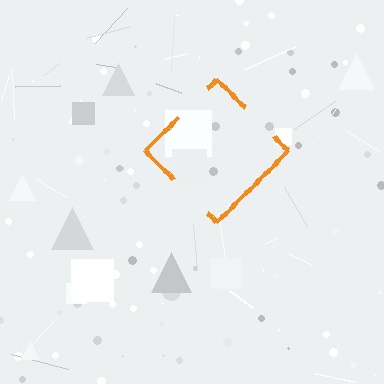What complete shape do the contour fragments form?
The contour fragments form a diamond.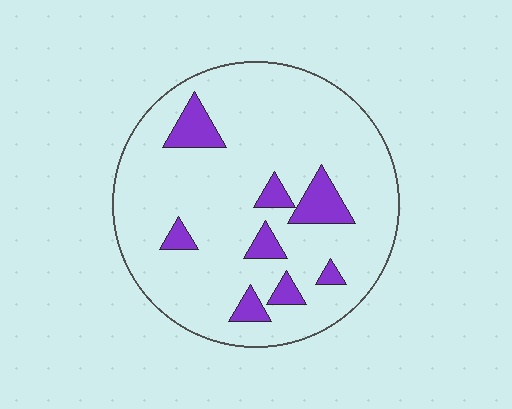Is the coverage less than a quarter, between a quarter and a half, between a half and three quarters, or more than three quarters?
Less than a quarter.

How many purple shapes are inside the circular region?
8.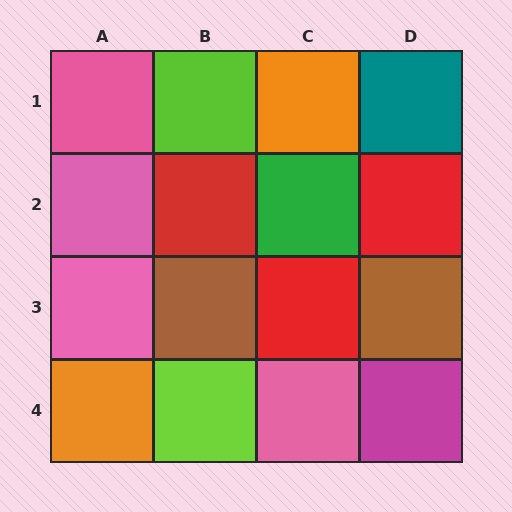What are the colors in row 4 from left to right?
Orange, lime, pink, magenta.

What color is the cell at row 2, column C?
Green.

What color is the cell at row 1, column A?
Pink.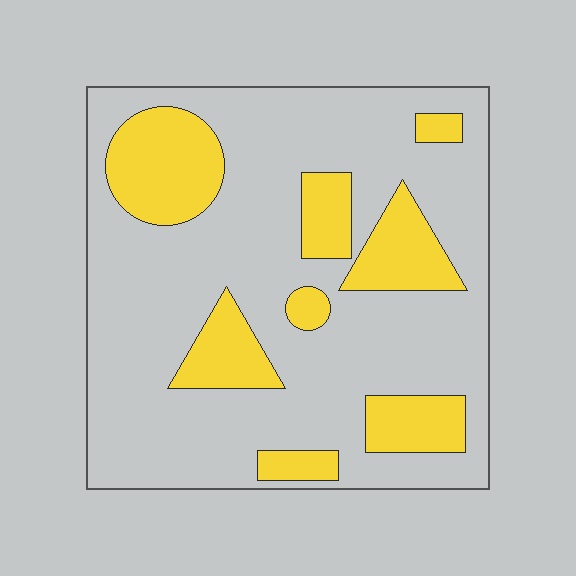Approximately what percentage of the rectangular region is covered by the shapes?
Approximately 25%.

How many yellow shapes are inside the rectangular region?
8.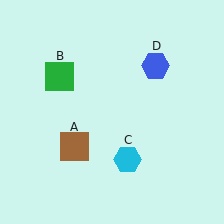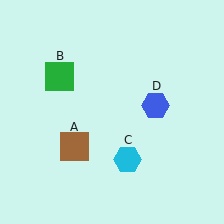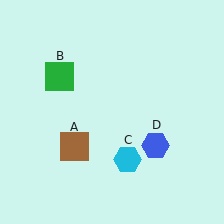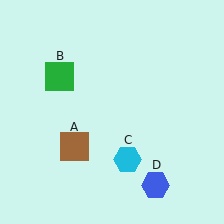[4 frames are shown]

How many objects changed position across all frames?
1 object changed position: blue hexagon (object D).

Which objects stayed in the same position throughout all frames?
Brown square (object A) and green square (object B) and cyan hexagon (object C) remained stationary.